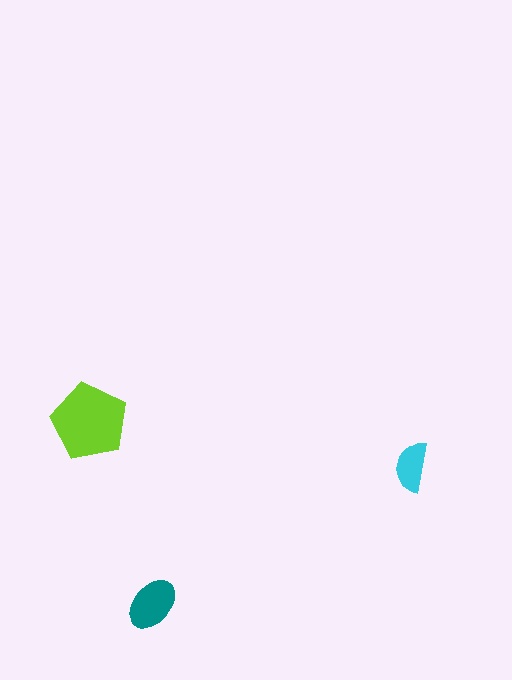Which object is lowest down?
The teal ellipse is bottommost.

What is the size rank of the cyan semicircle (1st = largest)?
3rd.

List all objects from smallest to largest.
The cyan semicircle, the teal ellipse, the lime pentagon.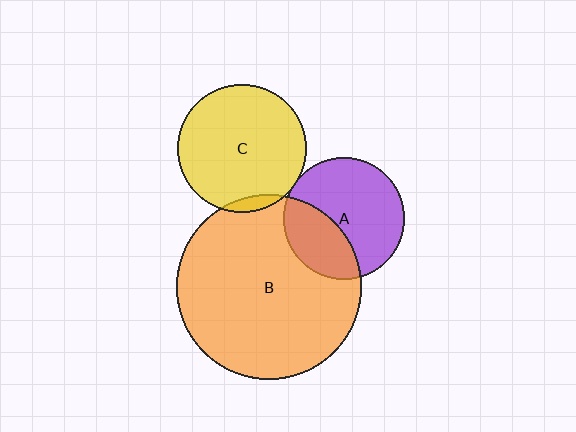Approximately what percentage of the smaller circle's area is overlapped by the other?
Approximately 35%.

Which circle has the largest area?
Circle B (orange).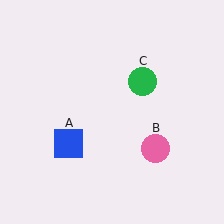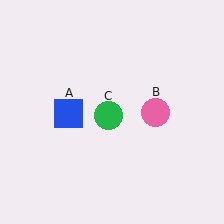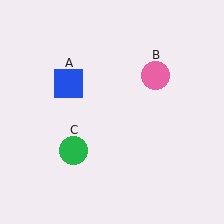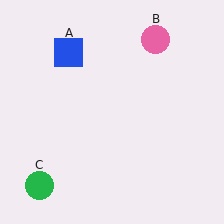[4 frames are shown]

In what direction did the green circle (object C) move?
The green circle (object C) moved down and to the left.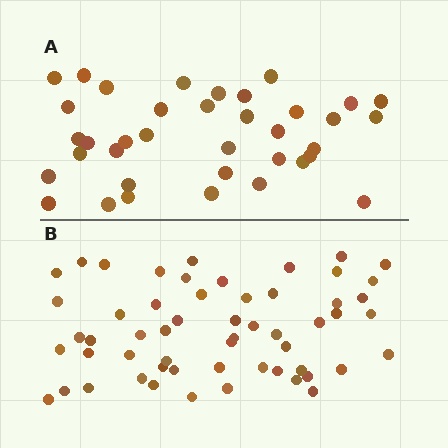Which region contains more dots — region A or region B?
Region B (the bottom region) has more dots.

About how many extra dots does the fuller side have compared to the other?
Region B has approximately 20 more dots than region A.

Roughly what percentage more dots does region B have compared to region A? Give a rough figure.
About 50% more.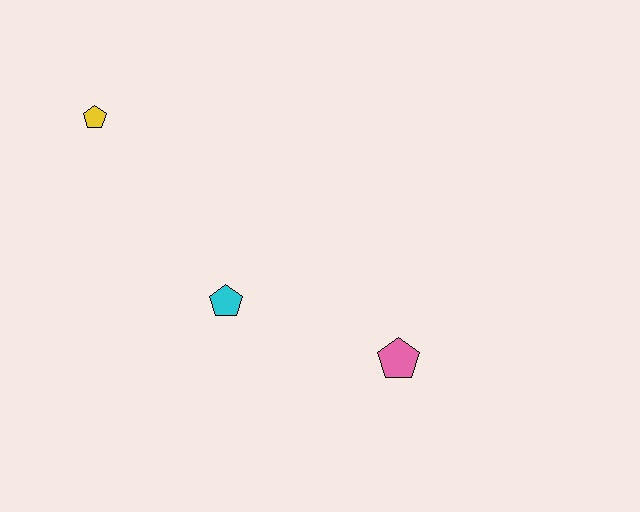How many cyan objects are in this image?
There is 1 cyan object.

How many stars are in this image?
There are no stars.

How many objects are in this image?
There are 3 objects.